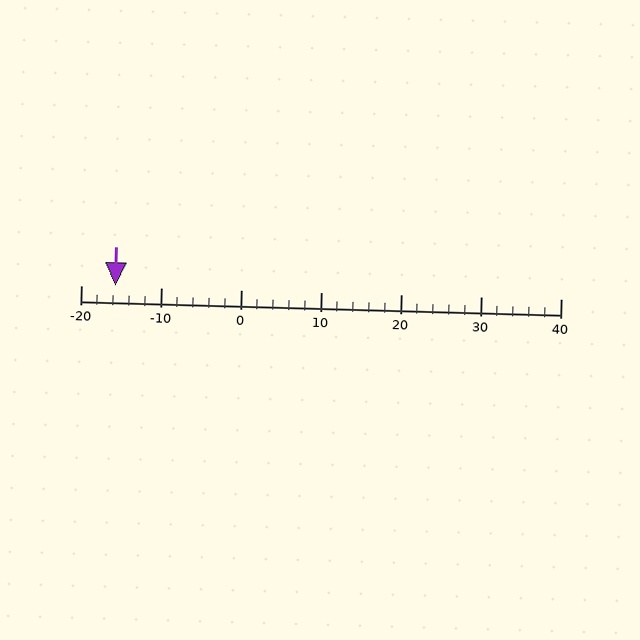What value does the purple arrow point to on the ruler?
The purple arrow points to approximately -16.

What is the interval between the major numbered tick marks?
The major tick marks are spaced 10 units apart.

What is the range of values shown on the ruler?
The ruler shows values from -20 to 40.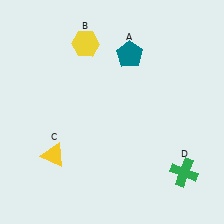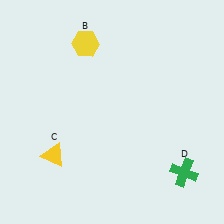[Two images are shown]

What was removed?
The teal pentagon (A) was removed in Image 2.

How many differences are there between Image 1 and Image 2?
There is 1 difference between the two images.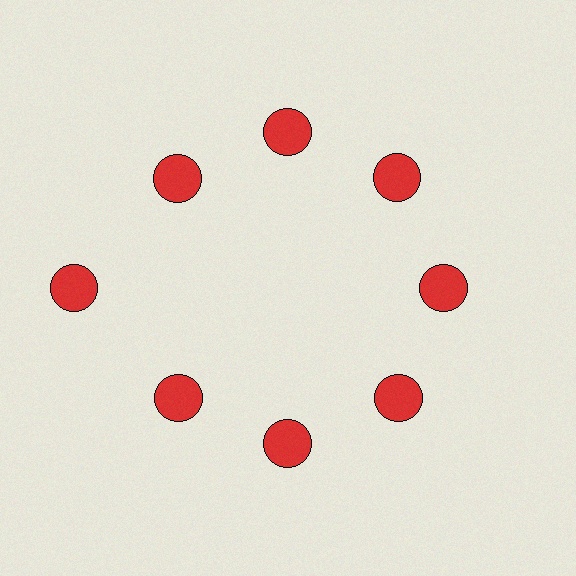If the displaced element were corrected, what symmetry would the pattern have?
It would have 8-fold rotational symmetry — the pattern would map onto itself every 45 degrees.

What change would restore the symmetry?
The symmetry would be restored by moving it inward, back onto the ring so that all 8 circles sit at equal angles and equal distance from the center.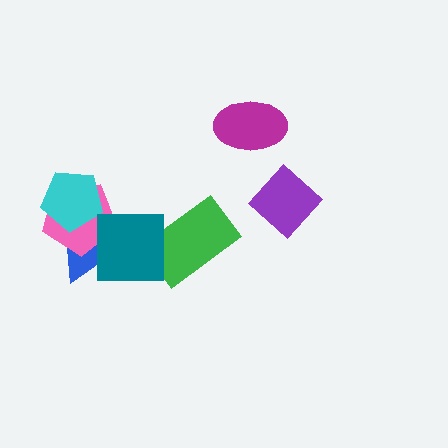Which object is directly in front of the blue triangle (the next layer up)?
The pink pentagon is directly in front of the blue triangle.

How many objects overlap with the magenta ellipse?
0 objects overlap with the magenta ellipse.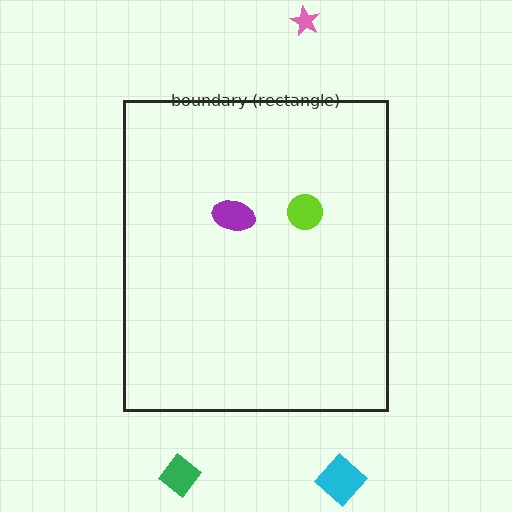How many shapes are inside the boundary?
2 inside, 3 outside.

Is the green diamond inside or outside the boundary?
Outside.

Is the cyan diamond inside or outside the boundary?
Outside.